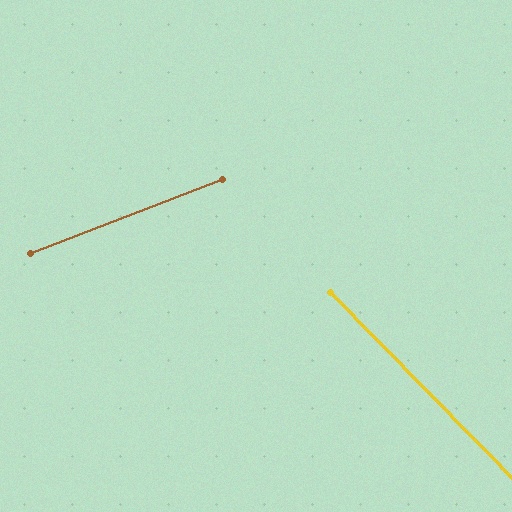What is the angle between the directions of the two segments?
Approximately 67 degrees.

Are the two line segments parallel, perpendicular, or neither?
Neither parallel nor perpendicular — they differ by about 67°.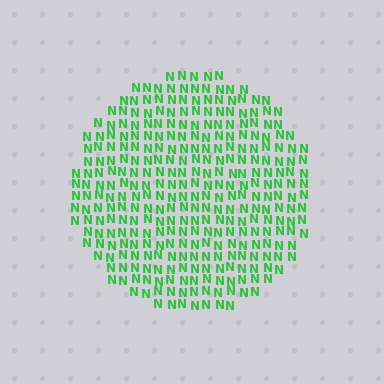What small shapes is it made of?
It is made of small letter N's.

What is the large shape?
The large shape is a circle.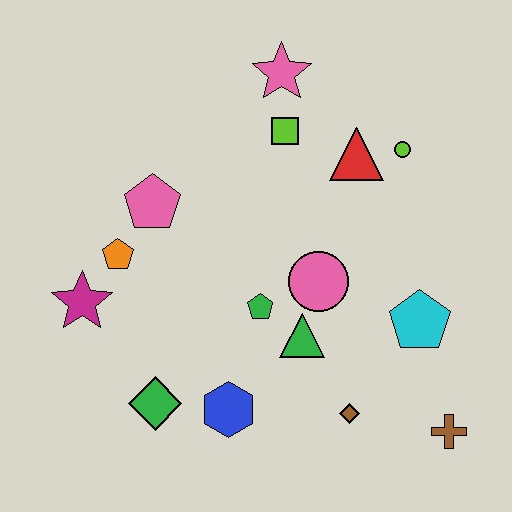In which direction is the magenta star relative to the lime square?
The magenta star is to the left of the lime square.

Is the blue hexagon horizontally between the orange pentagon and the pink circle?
Yes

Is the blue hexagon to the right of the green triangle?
No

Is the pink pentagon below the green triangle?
No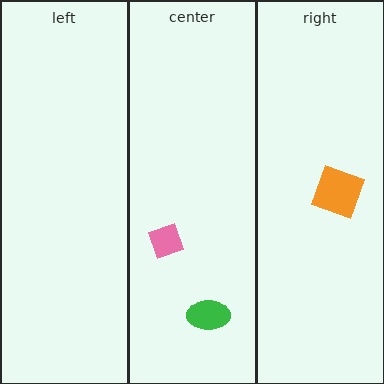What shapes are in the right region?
The orange square.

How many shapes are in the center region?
2.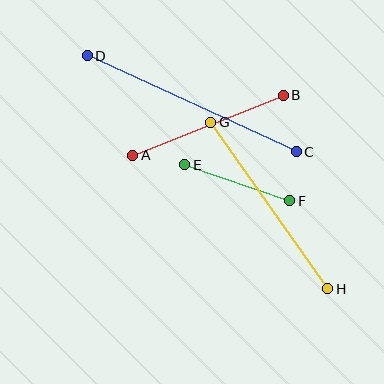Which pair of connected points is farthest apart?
Points C and D are farthest apart.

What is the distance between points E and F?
The distance is approximately 111 pixels.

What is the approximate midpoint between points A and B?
The midpoint is at approximately (208, 125) pixels.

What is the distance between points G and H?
The distance is approximately 204 pixels.